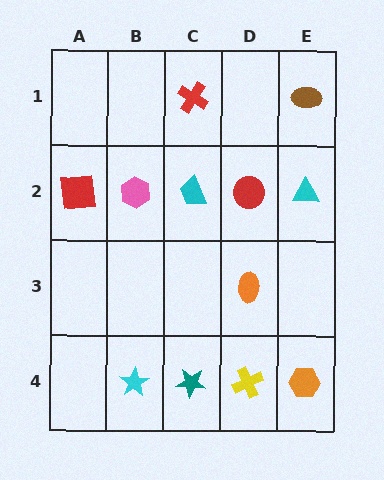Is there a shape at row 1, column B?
No, that cell is empty.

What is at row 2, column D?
A red circle.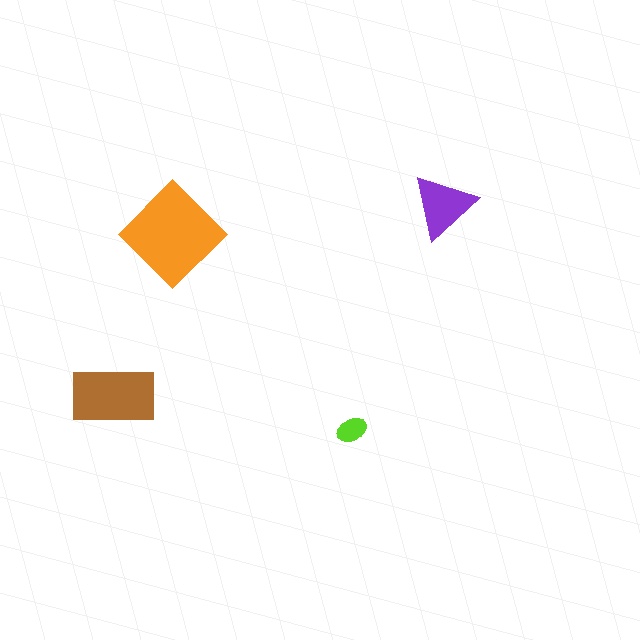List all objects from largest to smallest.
The orange diamond, the brown rectangle, the purple triangle, the lime ellipse.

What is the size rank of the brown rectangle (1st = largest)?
2nd.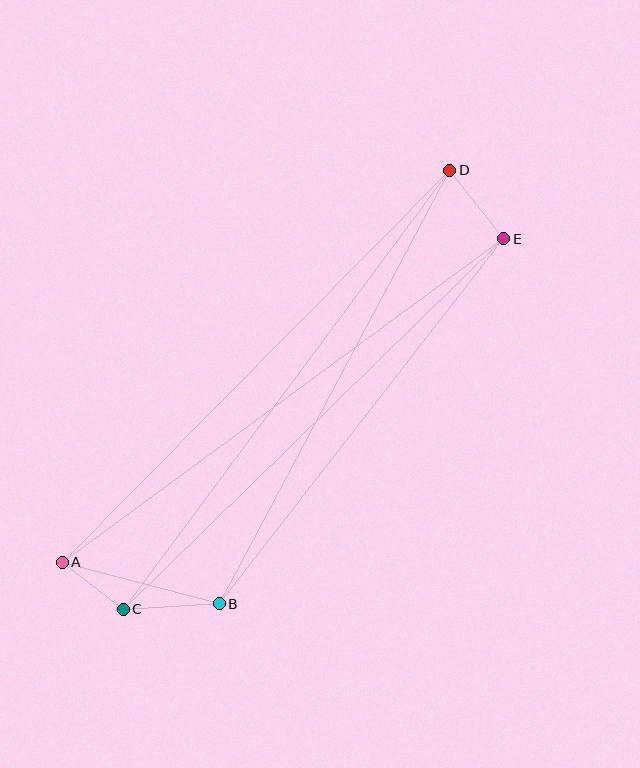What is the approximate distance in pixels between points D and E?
The distance between D and E is approximately 87 pixels.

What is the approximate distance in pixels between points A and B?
The distance between A and B is approximately 163 pixels.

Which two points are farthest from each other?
Points A and D are farthest from each other.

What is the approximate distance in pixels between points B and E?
The distance between B and E is approximately 463 pixels.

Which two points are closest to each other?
Points A and C are closest to each other.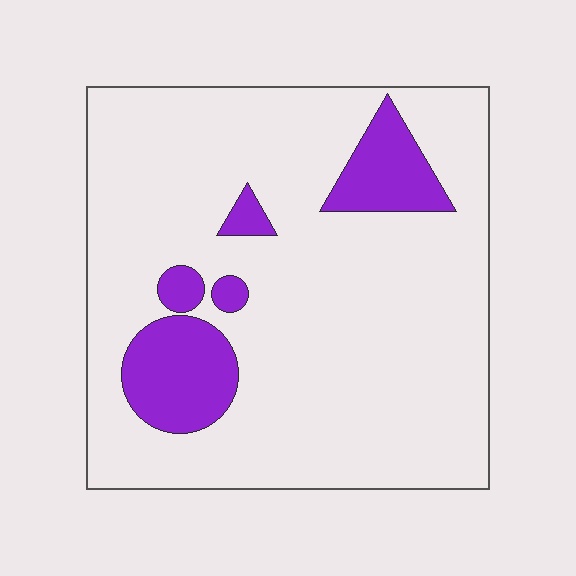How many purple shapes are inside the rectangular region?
5.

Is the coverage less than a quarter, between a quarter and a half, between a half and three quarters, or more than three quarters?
Less than a quarter.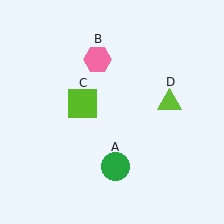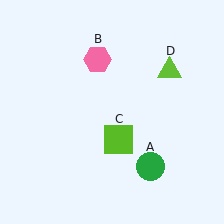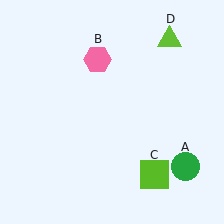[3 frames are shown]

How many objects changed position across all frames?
3 objects changed position: green circle (object A), lime square (object C), lime triangle (object D).